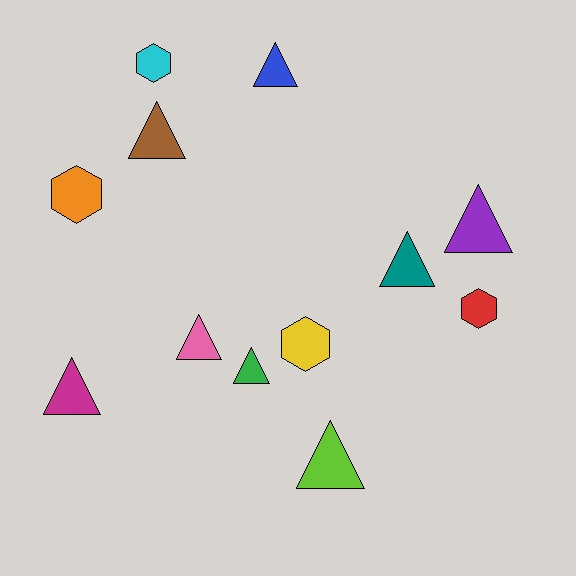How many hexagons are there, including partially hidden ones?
There are 4 hexagons.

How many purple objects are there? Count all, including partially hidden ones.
There is 1 purple object.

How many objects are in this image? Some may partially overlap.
There are 12 objects.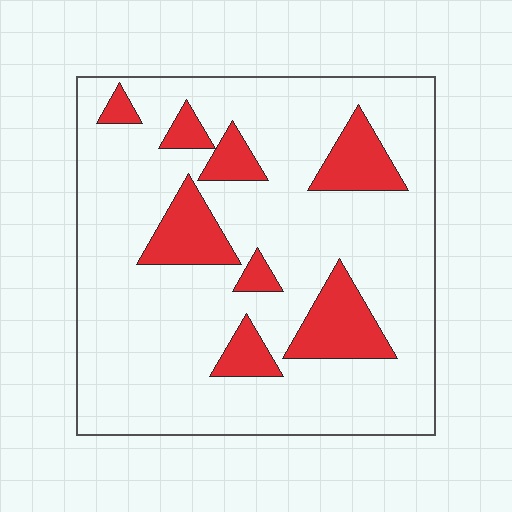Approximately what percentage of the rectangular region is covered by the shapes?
Approximately 20%.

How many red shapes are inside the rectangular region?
8.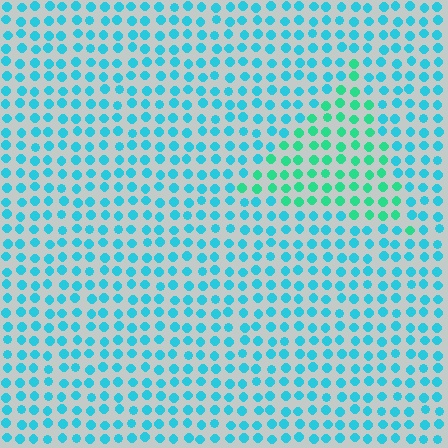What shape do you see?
I see a triangle.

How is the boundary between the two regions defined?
The boundary is defined purely by a slight shift in hue (about 34 degrees). Spacing, size, and orientation are identical on both sides.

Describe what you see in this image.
The image is filled with small cyan elements in a uniform arrangement. A triangle-shaped region is visible where the elements are tinted to a slightly different hue, forming a subtle color boundary.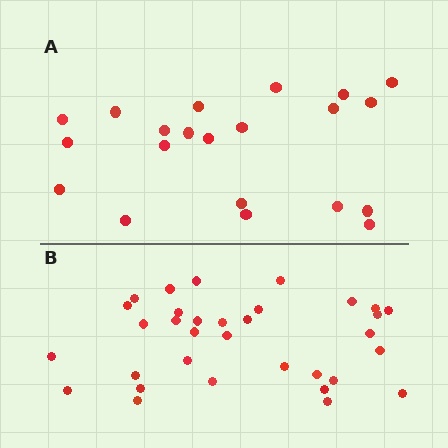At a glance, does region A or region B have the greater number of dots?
Region B (the bottom region) has more dots.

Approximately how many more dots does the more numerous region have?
Region B has roughly 12 or so more dots than region A.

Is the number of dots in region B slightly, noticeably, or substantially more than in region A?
Region B has substantially more. The ratio is roughly 1.6 to 1.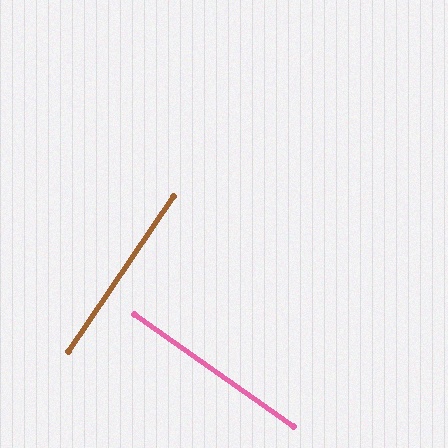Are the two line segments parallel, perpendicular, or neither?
Perpendicular — they meet at approximately 89°.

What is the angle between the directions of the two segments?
Approximately 89 degrees.